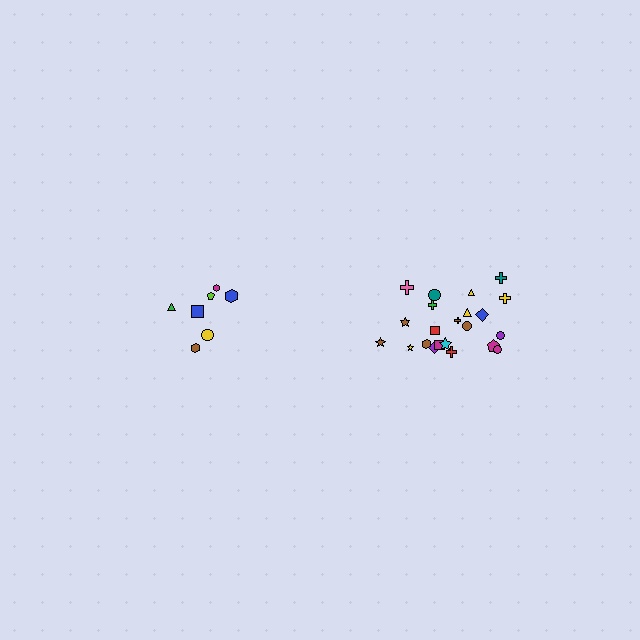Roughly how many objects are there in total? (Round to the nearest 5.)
Roughly 30 objects in total.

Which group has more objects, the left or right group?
The right group.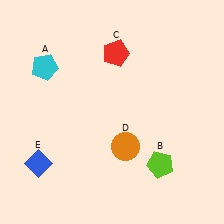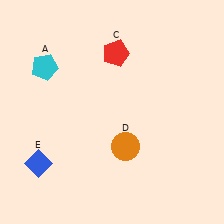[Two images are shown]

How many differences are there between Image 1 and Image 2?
There is 1 difference between the two images.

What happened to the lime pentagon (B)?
The lime pentagon (B) was removed in Image 2. It was in the bottom-right area of Image 1.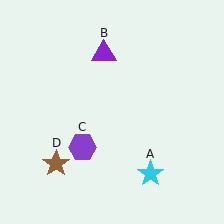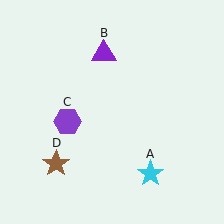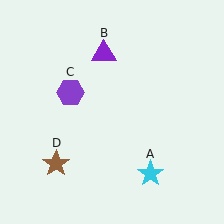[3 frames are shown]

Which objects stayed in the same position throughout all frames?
Cyan star (object A) and purple triangle (object B) and brown star (object D) remained stationary.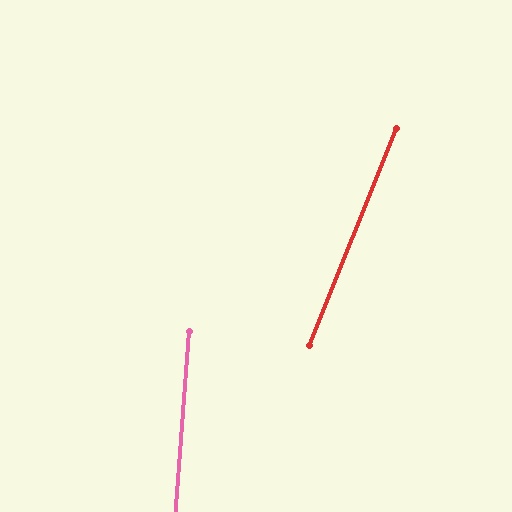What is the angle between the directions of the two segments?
Approximately 18 degrees.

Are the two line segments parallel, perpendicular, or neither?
Neither parallel nor perpendicular — they differ by about 18°.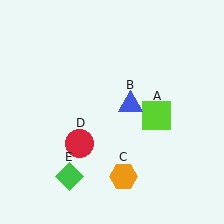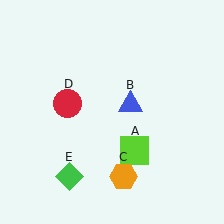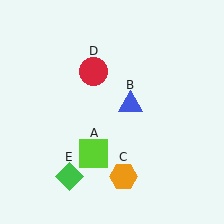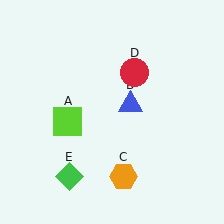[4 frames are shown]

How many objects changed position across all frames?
2 objects changed position: lime square (object A), red circle (object D).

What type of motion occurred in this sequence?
The lime square (object A), red circle (object D) rotated clockwise around the center of the scene.